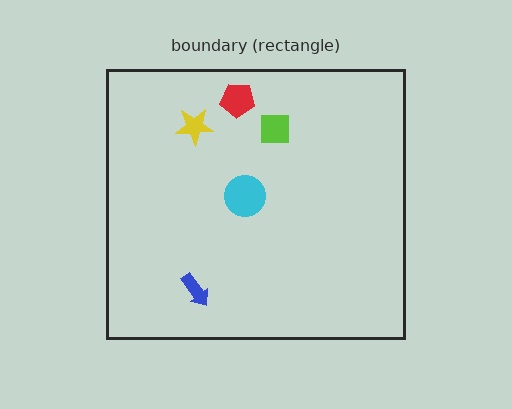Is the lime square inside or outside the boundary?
Inside.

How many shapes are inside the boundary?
5 inside, 0 outside.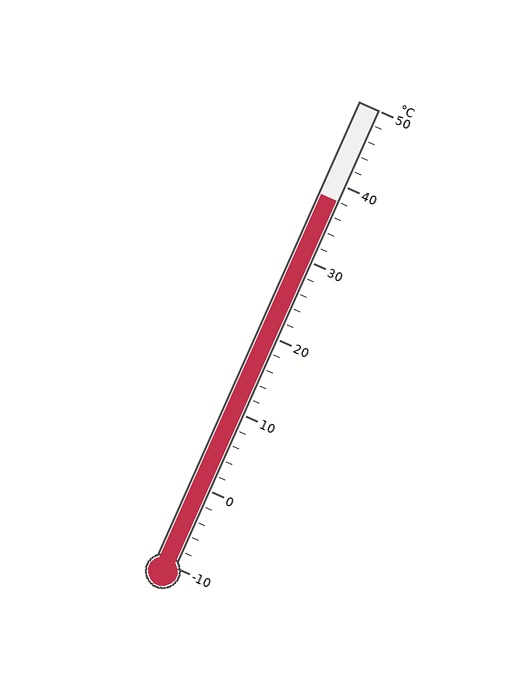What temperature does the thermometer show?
The thermometer shows approximately 38°C.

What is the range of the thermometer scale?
The thermometer scale ranges from -10°C to 50°C.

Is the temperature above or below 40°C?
The temperature is below 40°C.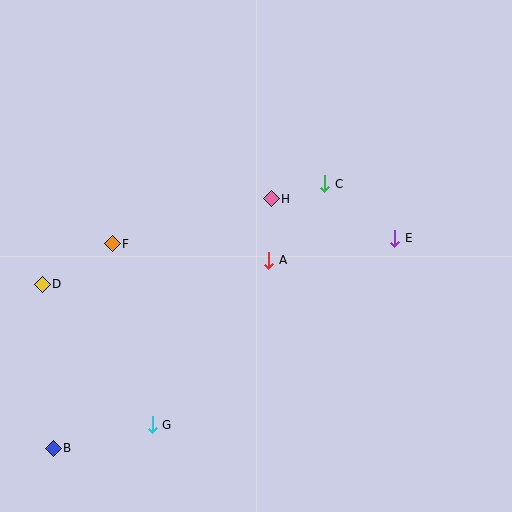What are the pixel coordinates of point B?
Point B is at (53, 448).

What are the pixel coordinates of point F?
Point F is at (112, 244).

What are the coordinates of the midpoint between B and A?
The midpoint between B and A is at (161, 354).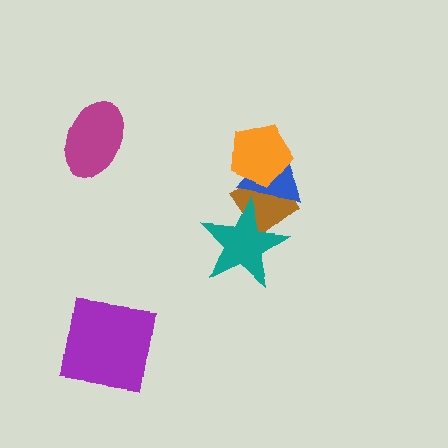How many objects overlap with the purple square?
0 objects overlap with the purple square.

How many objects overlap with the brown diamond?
3 objects overlap with the brown diamond.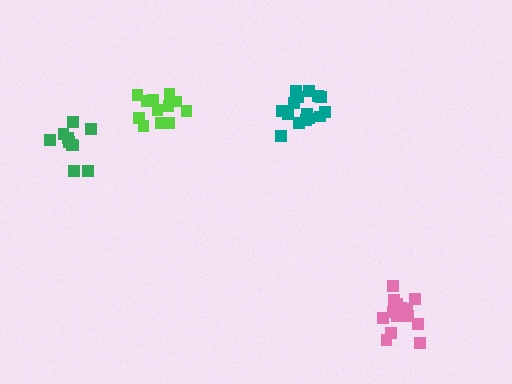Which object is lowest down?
The pink cluster is bottommost.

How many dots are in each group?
Group 1: 14 dots, Group 2: 10 dots, Group 3: 12 dots, Group 4: 15 dots (51 total).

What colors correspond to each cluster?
The clusters are colored: pink, green, lime, teal.